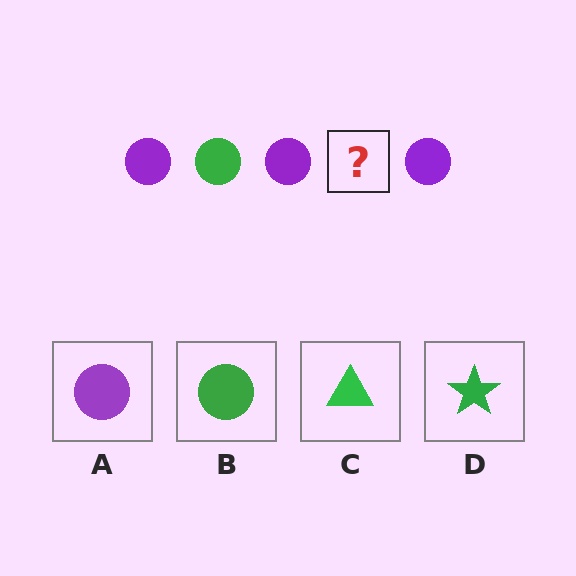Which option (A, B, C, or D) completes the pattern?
B.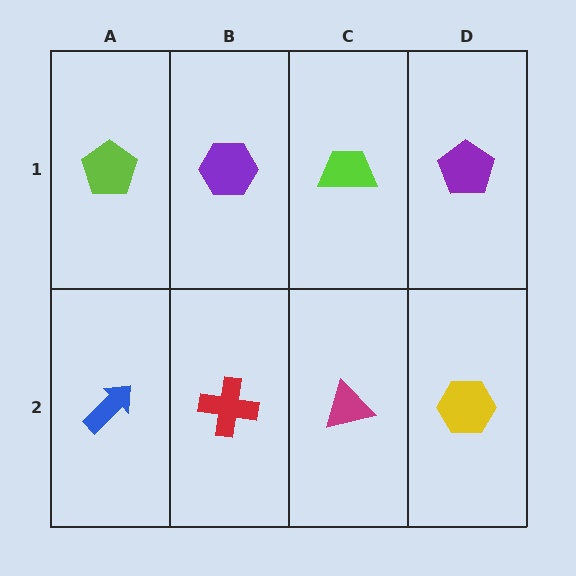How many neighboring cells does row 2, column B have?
3.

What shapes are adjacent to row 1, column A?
A blue arrow (row 2, column A), a purple hexagon (row 1, column B).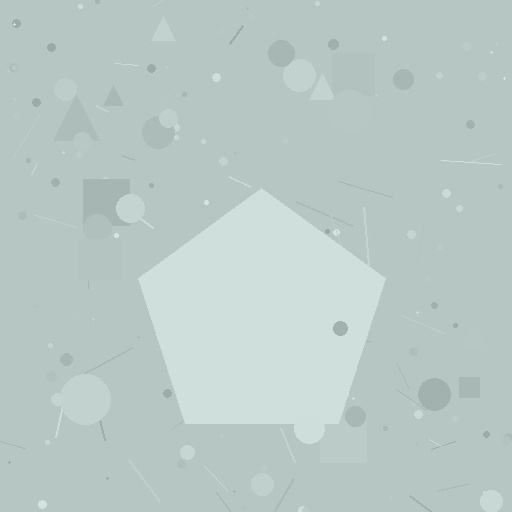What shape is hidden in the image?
A pentagon is hidden in the image.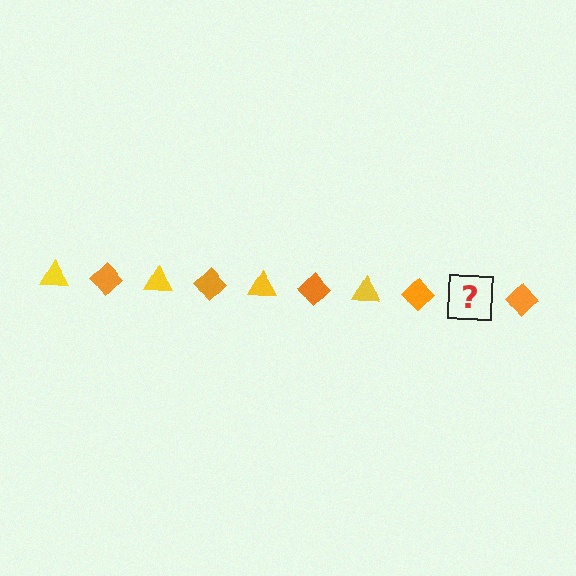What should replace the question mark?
The question mark should be replaced with a yellow triangle.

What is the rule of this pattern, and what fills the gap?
The rule is that the pattern alternates between yellow triangle and orange diamond. The gap should be filled with a yellow triangle.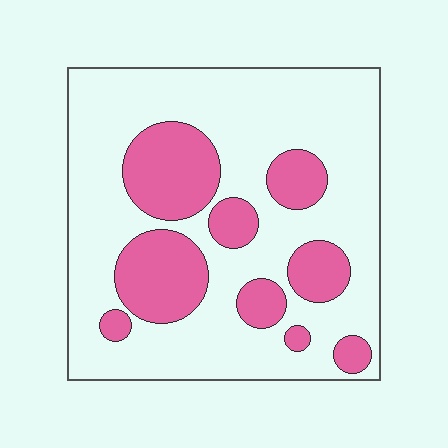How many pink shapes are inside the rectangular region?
9.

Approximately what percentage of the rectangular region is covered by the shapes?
Approximately 30%.